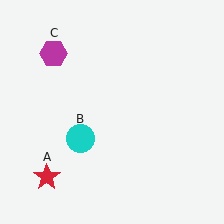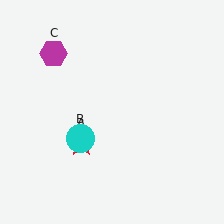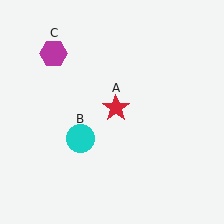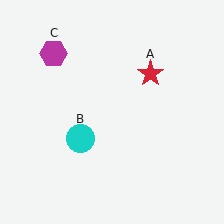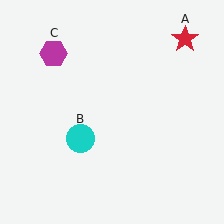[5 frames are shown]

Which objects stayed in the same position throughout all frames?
Cyan circle (object B) and magenta hexagon (object C) remained stationary.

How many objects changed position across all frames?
1 object changed position: red star (object A).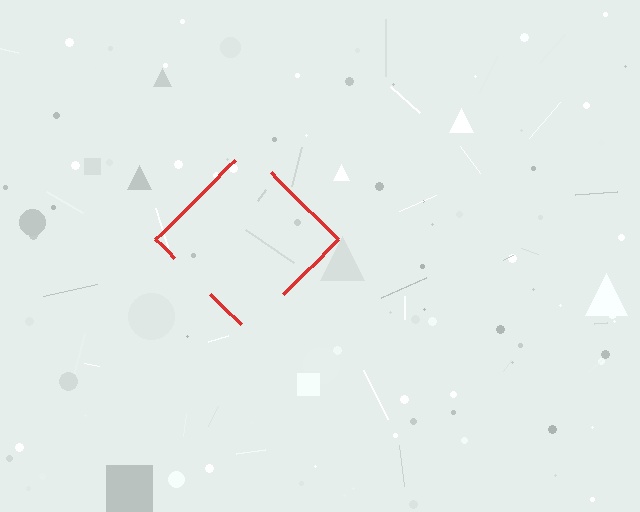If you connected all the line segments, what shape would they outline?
They would outline a diamond.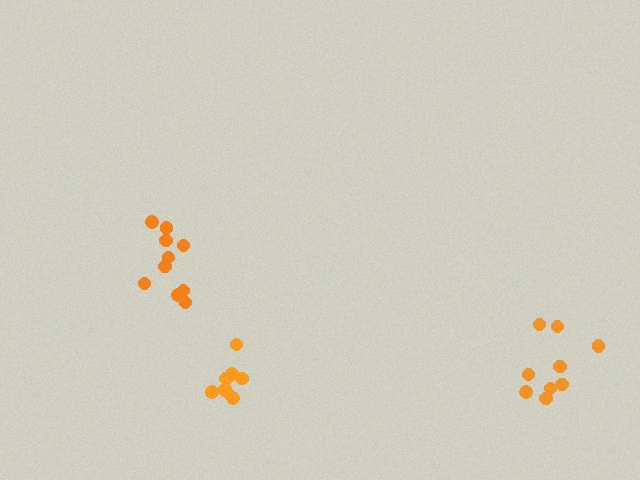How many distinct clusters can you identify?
There are 3 distinct clusters.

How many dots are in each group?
Group 1: 9 dots, Group 2: 9 dots, Group 3: 10 dots (28 total).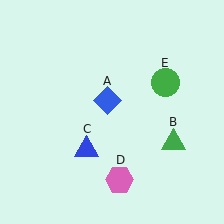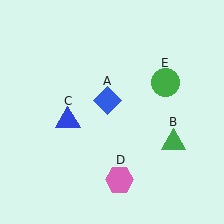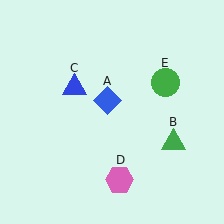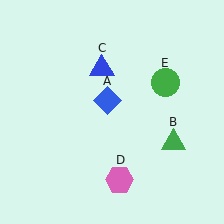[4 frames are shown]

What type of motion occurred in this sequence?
The blue triangle (object C) rotated clockwise around the center of the scene.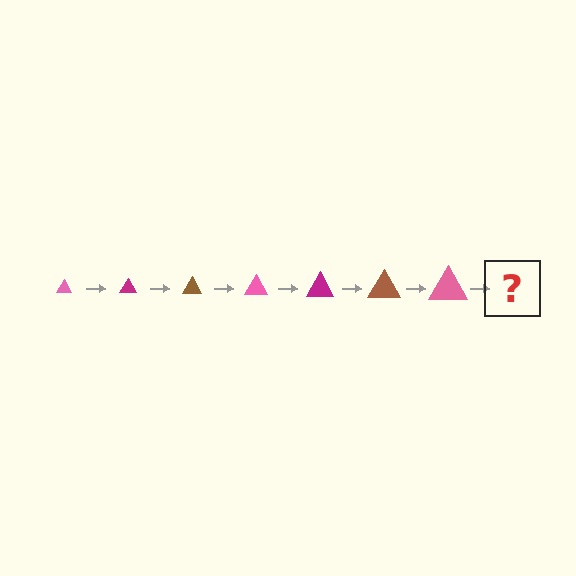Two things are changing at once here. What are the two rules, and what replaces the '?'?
The two rules are that the triangle grows larger each step and the color cycles through pink, magenta, and brown. The '?' should be a magenta triangle, larger than the previous one.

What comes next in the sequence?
The next element should be a magenta triangle, larger than the previous one.